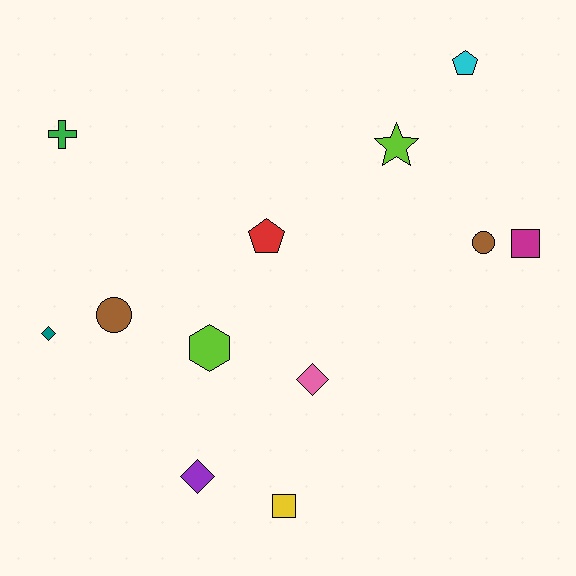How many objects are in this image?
There are 12 objects.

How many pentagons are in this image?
There are 2 pentagons.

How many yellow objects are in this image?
There is 1 yellow object.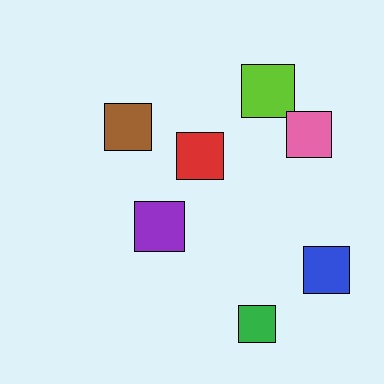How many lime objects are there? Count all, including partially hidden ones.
There is 1 lime object.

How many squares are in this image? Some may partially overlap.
There are 7 squares.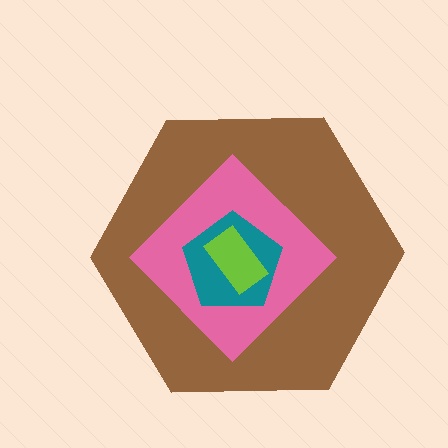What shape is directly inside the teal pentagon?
The lime rectangle.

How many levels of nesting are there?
4.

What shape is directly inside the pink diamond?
The teal pentagon.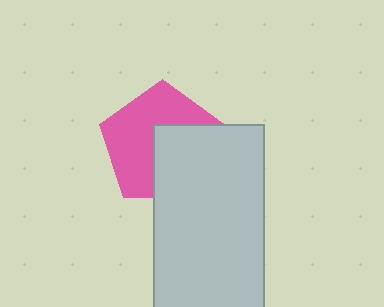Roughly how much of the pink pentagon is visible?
About half of it is visible (roughly 57%).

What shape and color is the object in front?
The object in front is a light gray rectangle.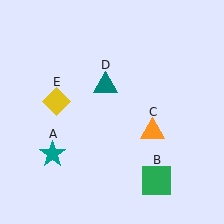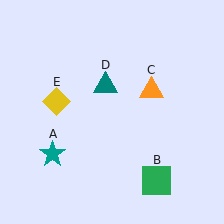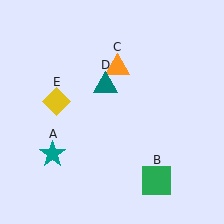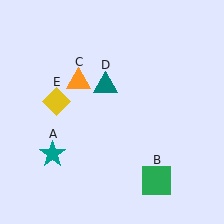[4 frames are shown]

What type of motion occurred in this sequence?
The orange triangle (object C) rotated counterclockwise around the center of the scene.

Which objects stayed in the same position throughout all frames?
Teal star (object A) and green square (object B) and teal triangle (object D) and yellow diamond (object E) remained stationary.